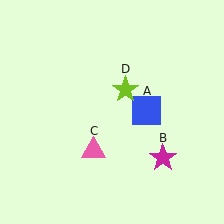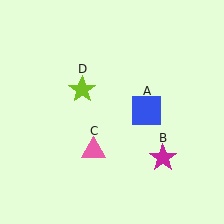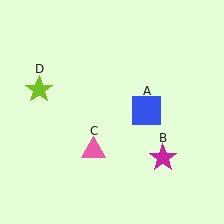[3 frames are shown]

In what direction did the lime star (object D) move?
The lime star (object D) moved left.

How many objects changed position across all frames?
1 object changed position: lime star (object D).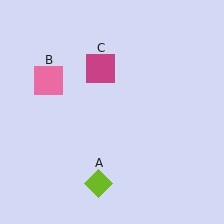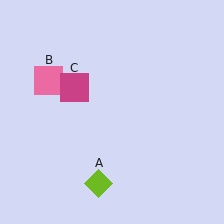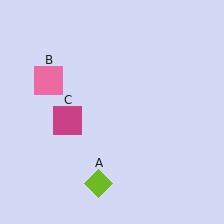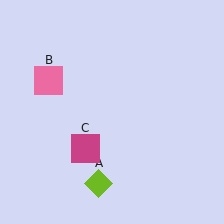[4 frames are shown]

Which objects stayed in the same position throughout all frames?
Lime diamond (object A) and pink square (object B) remained stationary.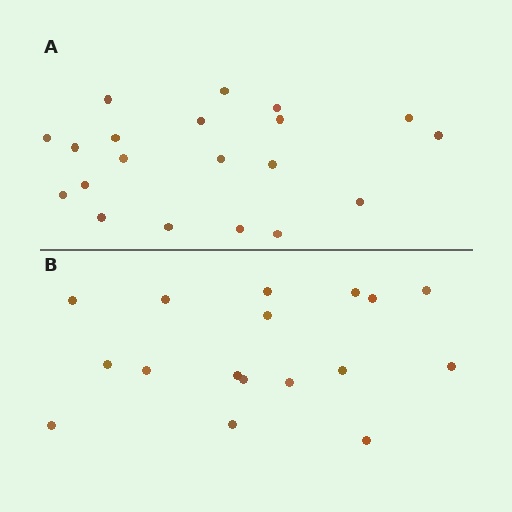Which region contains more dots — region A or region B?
Region A (the top region) has more dots.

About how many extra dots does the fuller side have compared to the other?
Region A has just a few more — roughly 2 or 3 more dots than region B.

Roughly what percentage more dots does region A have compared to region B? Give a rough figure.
About 20% more.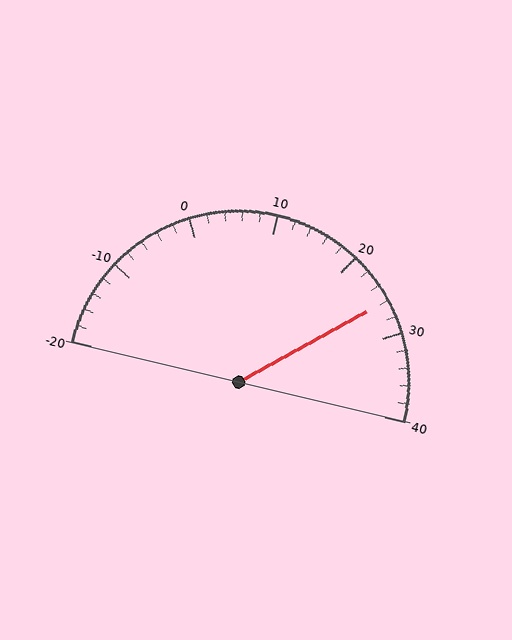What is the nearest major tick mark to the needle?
The nearest major tick mark is 30.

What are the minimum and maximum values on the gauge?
The gauge ranges from -20 to 40.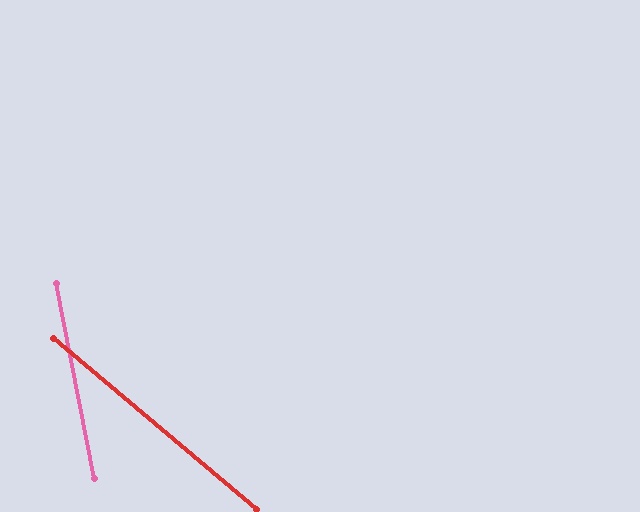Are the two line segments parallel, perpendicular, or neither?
Neither parallel nor perpendicular — they differ by about 39°.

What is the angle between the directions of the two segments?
Approximately 39 degrees.